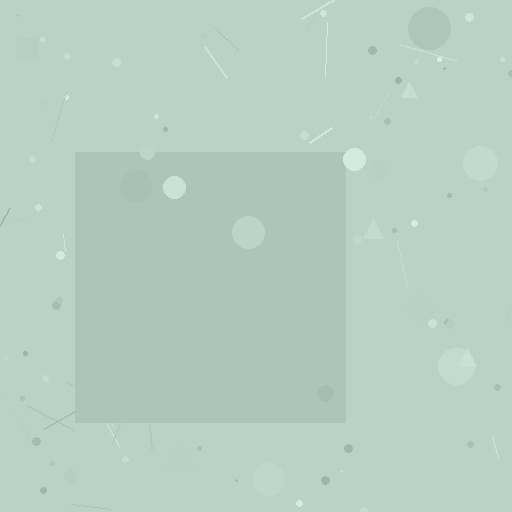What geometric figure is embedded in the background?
A square is embedded in the background.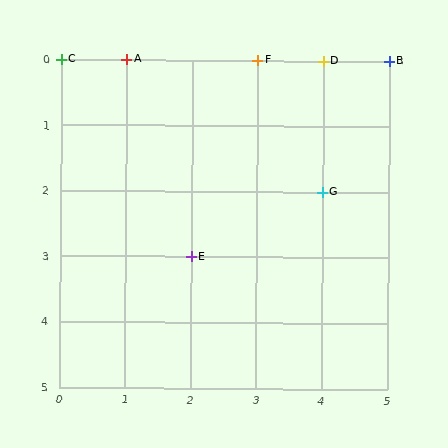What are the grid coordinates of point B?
Point B is at grid coordinates (5, 0).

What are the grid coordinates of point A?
Point A is at grid coordinates (1, 0).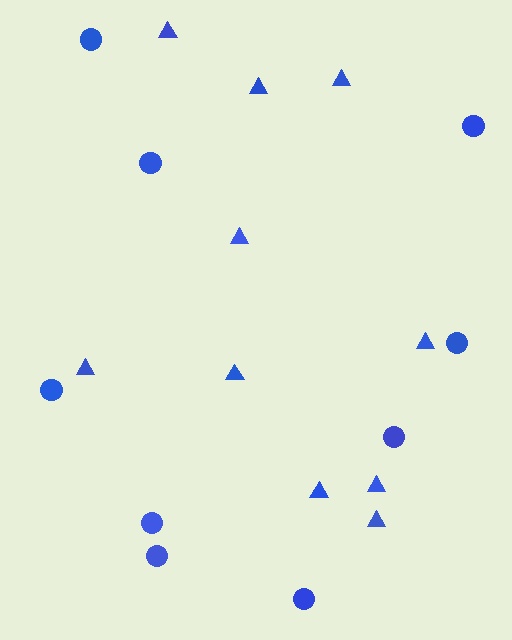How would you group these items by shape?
There are 2 groups: one group of circles (9) and one group of triangles (10).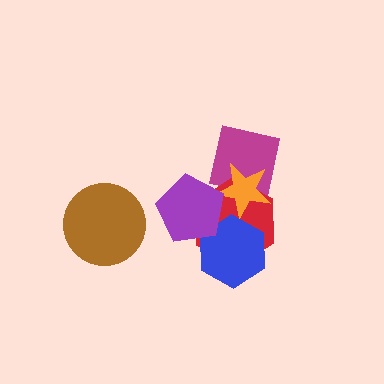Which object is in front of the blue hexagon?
The purple pentagon is in front of the blue hexagon.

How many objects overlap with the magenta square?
2 objects overlap with the magenta square.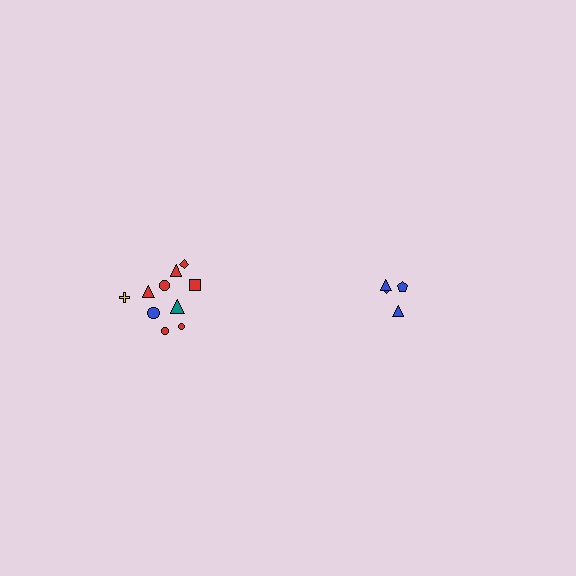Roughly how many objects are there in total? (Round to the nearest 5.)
Roughly 15 objects in total.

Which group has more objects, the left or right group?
The left group.